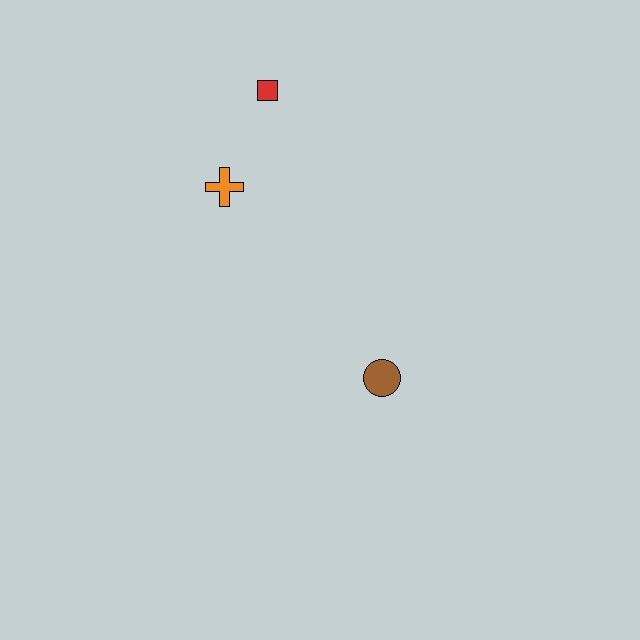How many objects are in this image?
There are 3 objects.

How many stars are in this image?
There are no stars.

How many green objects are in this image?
There are no green objects.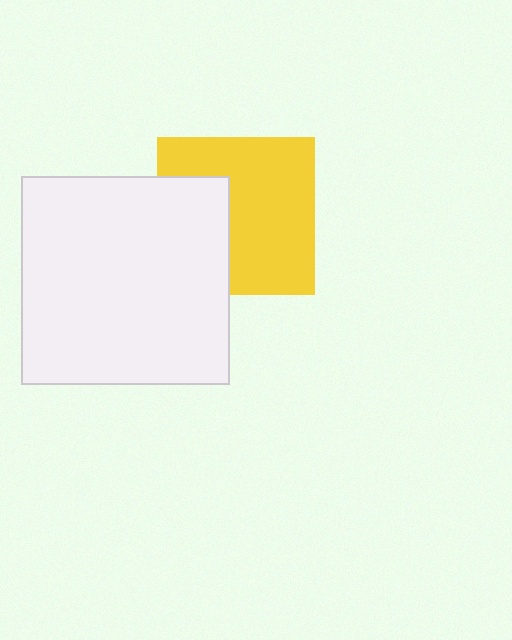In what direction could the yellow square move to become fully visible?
The yellow square could move right. That would shift it out from behind the white square entirely.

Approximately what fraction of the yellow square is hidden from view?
Roughly 35% of the yellow square is hidden behind the white square.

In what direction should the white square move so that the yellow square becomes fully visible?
The white square should move left. That is the shortest direction to clear the overlap and leave the yellow square fully visible.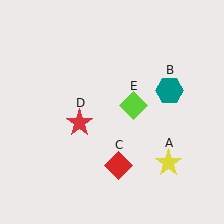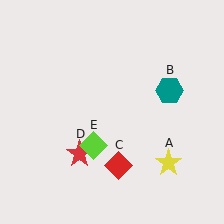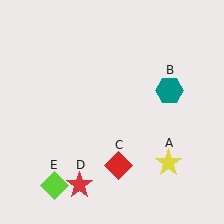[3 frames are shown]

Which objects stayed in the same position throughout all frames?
Yellow star (object A) and teal hexagon (object B) and red diamond (object C) remained stationary.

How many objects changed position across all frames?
2 objects changed position: red star (object D), lime diamond (object E).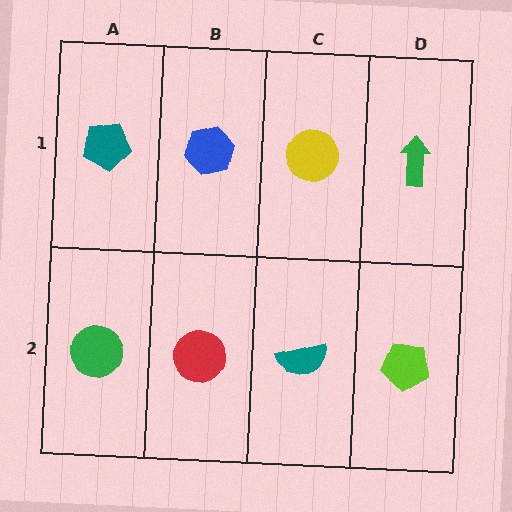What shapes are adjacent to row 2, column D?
A green arrow (row 1, column D), a teal semicircle (row 2, column C).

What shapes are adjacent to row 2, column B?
A blue hexagon (row 1, column B), a green circle (row 2, column A), a teal semicircle (row 2, column C).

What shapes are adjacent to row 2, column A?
A teal pentagon (row 1, column A), a red circle (row 2, column B).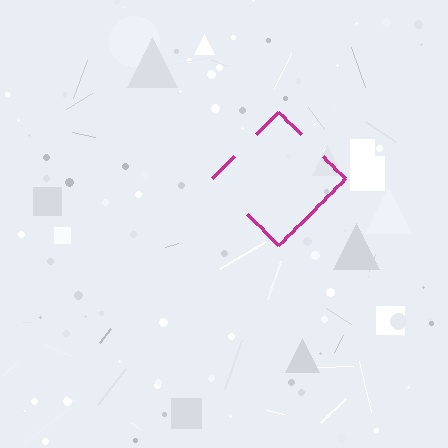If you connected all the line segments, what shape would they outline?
They would outline a diamond.